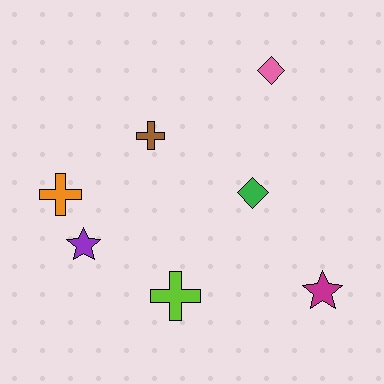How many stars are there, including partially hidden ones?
There are 2 stars.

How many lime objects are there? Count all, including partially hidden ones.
There is 1 lime object.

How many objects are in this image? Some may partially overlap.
There are 7 objects.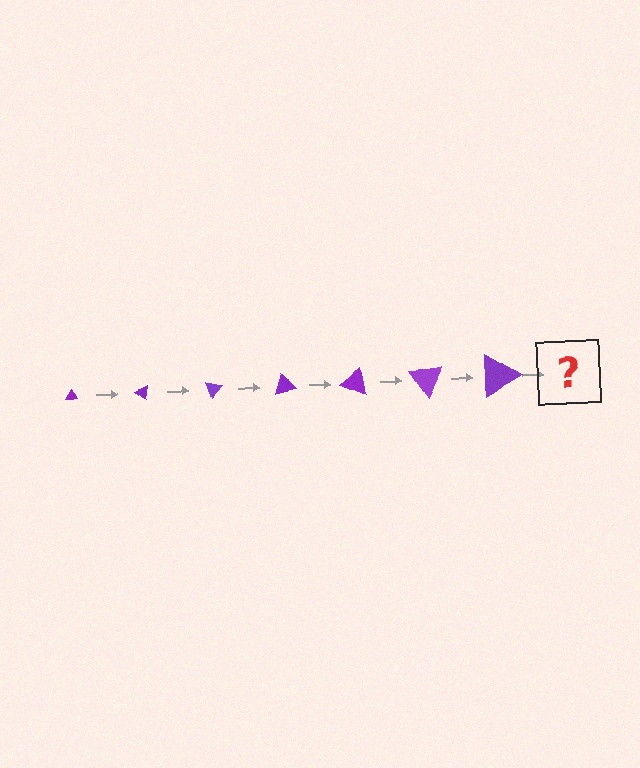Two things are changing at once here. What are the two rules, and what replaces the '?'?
The two rules are that the triangle grows larger each step and it rotates 35 degrees each step. The '?' should be a triangle, larger than the previous one and rotated 245 degrees from the start.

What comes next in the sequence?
The next element should be a triangle, larger than the previous one and rotated 245 degrees from the start.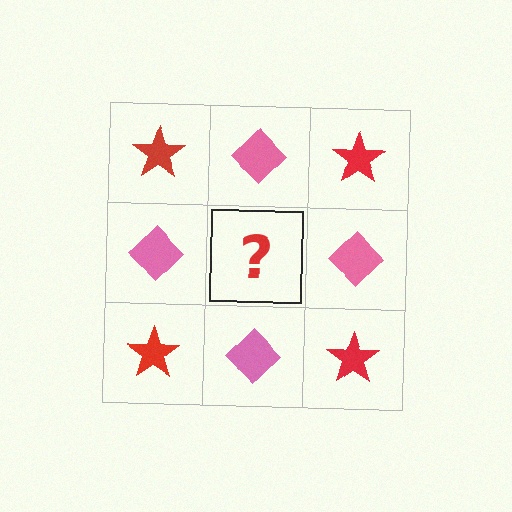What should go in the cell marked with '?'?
The missing cell should contain a red star.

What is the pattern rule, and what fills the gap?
The rule is that it alternates red star and pink diamond in a checkerboard pattern. The gap should be filled with a red star.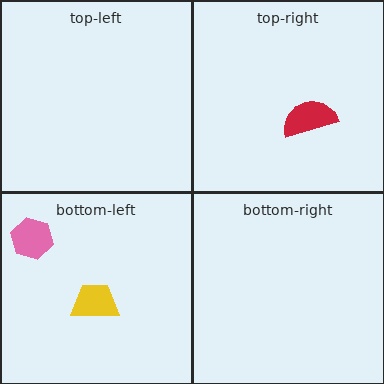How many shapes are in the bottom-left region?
2.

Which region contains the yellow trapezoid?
The bottom-left region.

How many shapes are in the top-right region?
1.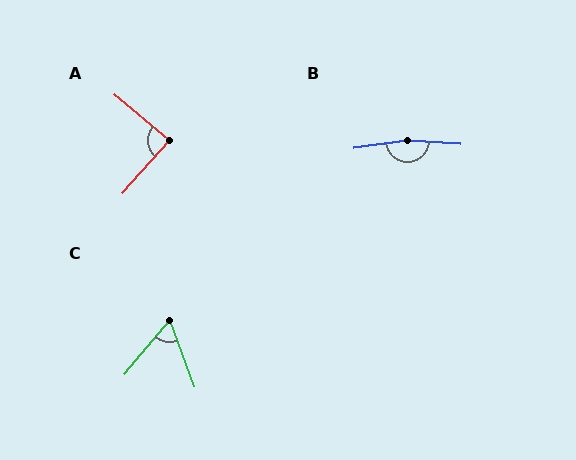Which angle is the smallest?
C, at approximately 60 degrees.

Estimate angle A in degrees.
Approximately 88 degrees.